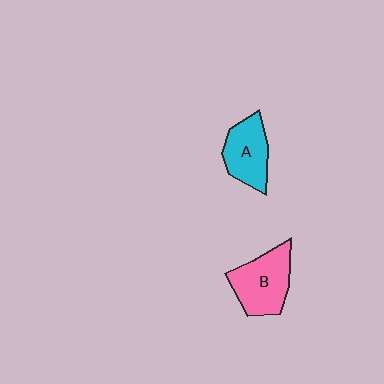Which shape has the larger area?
Shape B (pink).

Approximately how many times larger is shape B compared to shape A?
Approximately 1.2 times.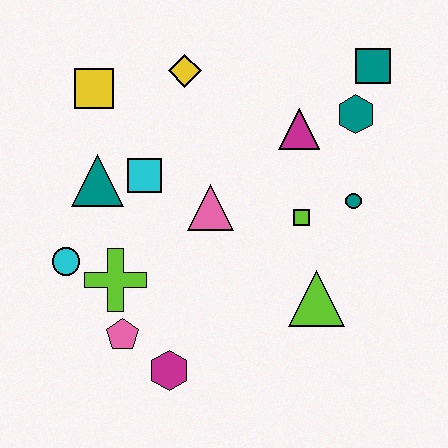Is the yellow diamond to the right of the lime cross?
Yes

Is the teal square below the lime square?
No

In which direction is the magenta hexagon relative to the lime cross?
The magenta hexagon is below the lime cross.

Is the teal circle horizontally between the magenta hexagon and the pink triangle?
No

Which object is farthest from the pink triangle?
The teal square is farthest from the pink triangle.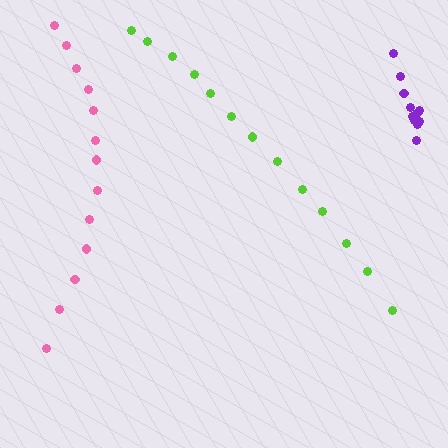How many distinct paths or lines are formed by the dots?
There are 3 distinct paths.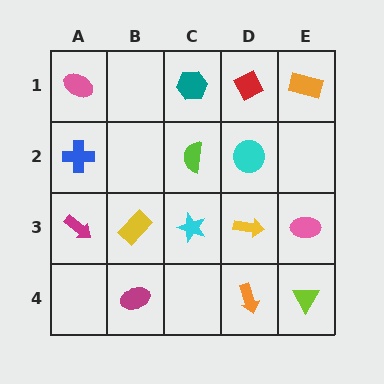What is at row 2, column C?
A lime semicircle.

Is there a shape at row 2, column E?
No, that cell is empty.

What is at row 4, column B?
A magenta ellipse.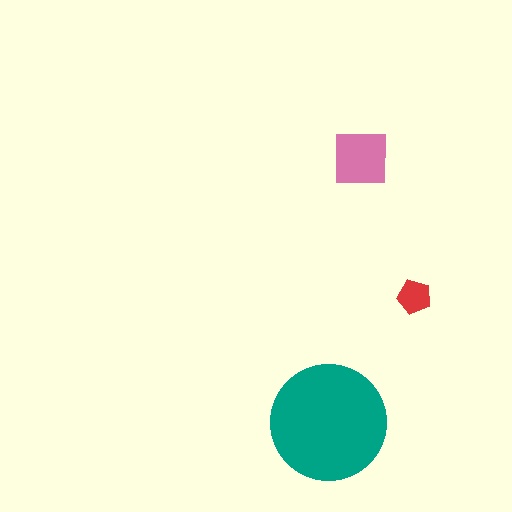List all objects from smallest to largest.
The red pentagon, the pink square, the teal circle.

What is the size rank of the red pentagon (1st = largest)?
3rd.